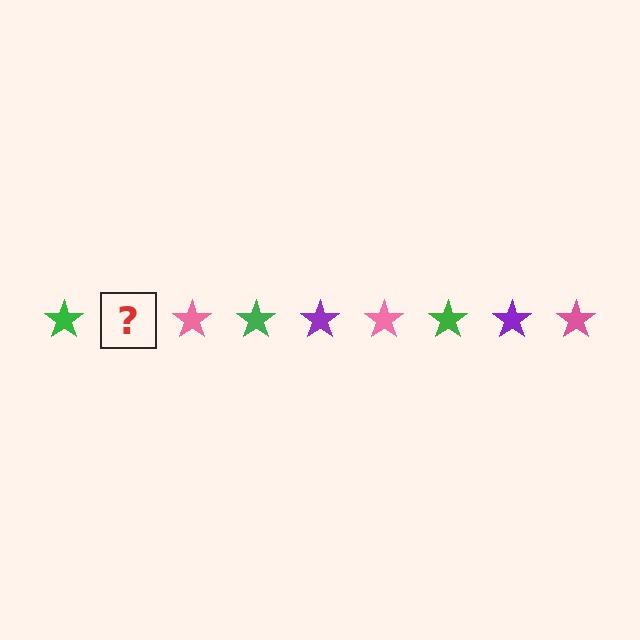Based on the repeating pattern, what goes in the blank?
The blank should be a purple star.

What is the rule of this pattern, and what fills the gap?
The rule is that the pattern cycles through green, purple, pink stars. The gap should be filled with a purple star.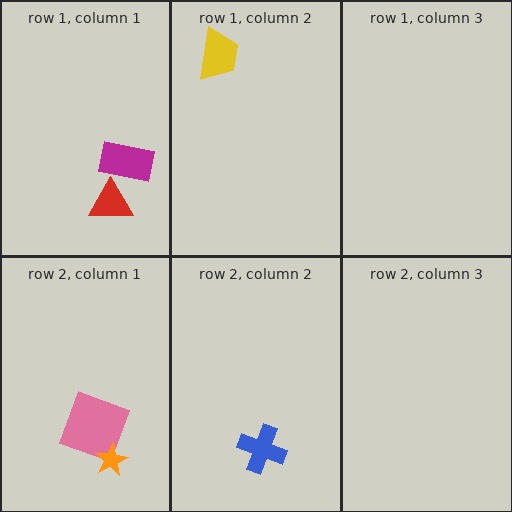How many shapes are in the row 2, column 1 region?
2.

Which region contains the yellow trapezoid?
The row 1, column 2 region.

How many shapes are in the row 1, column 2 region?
1.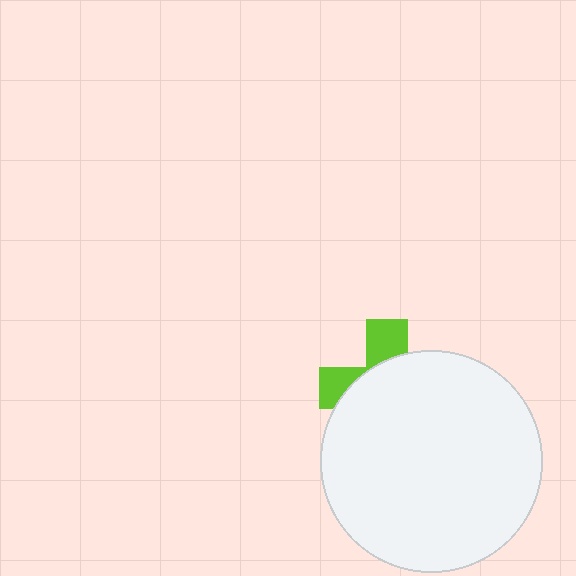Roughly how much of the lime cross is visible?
A small part of it is visible (roughly 31%).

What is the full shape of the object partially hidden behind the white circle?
The partially hidden object is a lime cross.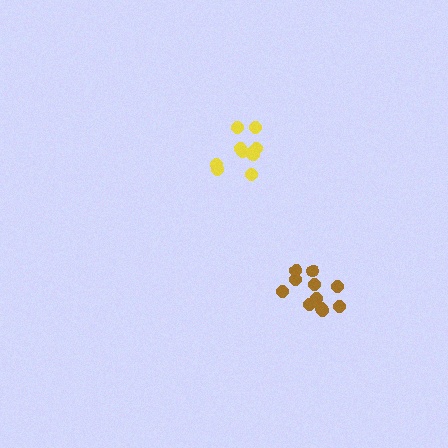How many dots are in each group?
Group 1: 10 dots, Group 2: 11 dots (21 total).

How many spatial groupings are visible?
There are 2 spatial groupings.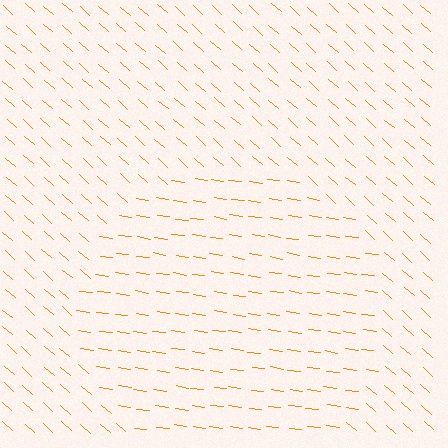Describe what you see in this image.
The image is filled with small orange line segments. A circle region in the image has lines oriented differently from the surrounding lines, creating a visible texture boundary.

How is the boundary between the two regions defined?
The boundary is defined purely by a change in line orientation (approximately 33 degrees difference). All lines are the same color and thickness.